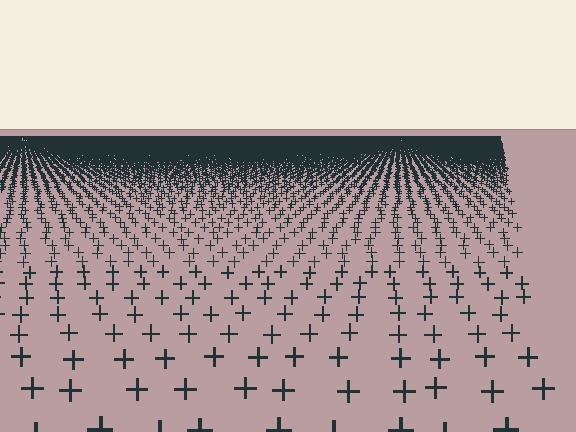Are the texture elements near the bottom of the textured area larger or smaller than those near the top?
Larger. Near the bottom, elements are closer to the viewer and appear at a bigger on-screen size.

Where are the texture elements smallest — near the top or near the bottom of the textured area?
Near the top.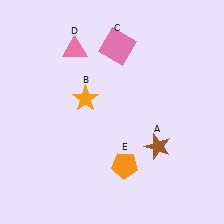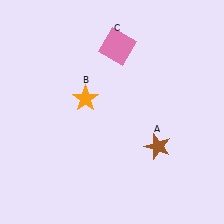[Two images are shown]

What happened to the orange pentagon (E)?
The orange pentagon (E) was removed in Image 2. It was in the bottom-right area of Image 1.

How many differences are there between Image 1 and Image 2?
There are 2 differences between the two images.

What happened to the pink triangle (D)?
The pink triangle (D) was removed in Image 2. It was in the top-left area of Image 1.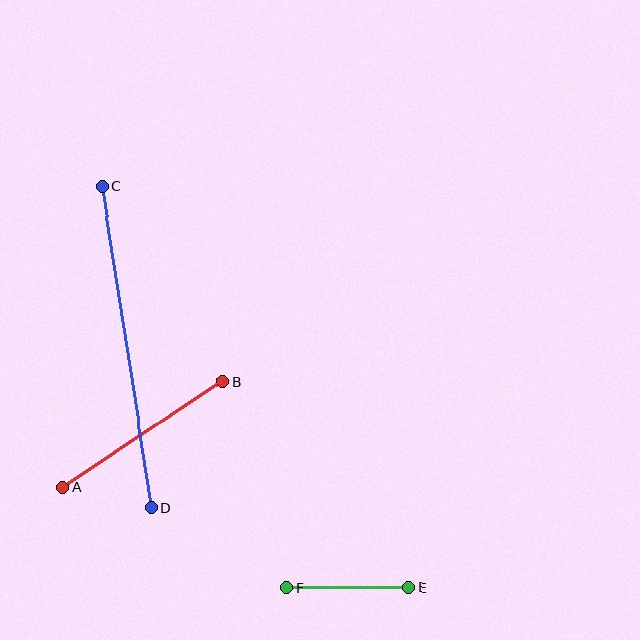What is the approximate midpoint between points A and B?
The midpoint is at approximately (143, 434) pixels.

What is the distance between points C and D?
The distance is approximately 325 pixels.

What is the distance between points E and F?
The distance is approximately 122 pixels.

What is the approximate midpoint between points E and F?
The midpoint is at approximately (347, 587) pixels.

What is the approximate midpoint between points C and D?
The midpoint is at approximately (127, 347) pixels.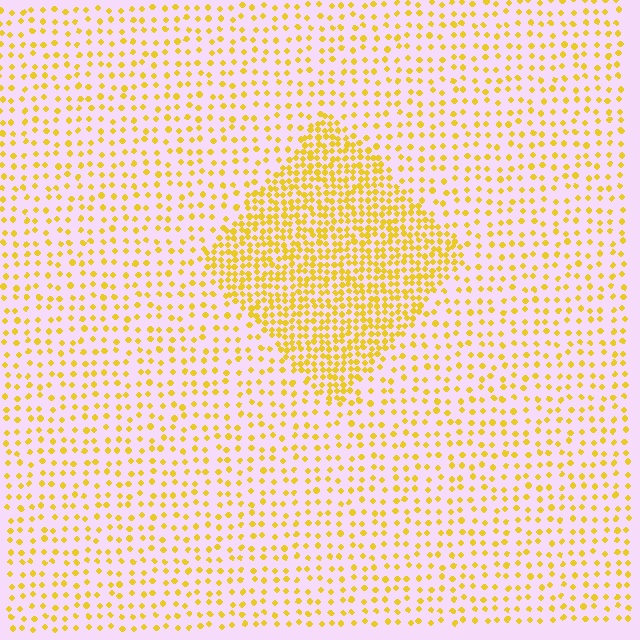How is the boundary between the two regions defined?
The boundary is defined by a change in element density (approximately 2.4x ratio). All elements are the same color, size, and shape.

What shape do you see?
I see a diamond.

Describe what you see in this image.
The image contains small yellow elements arranged at two different densities. A diamond-shaped region is visible where the elements are more densely packed than the surrounding area.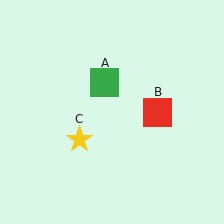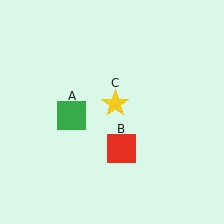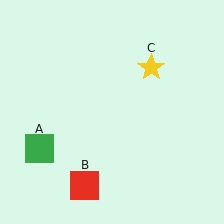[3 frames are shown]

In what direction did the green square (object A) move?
The green square (object A) moved down and to the left.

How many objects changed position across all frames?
3 objects changed position: green square (object A), red square (object B), yellow star (object C).